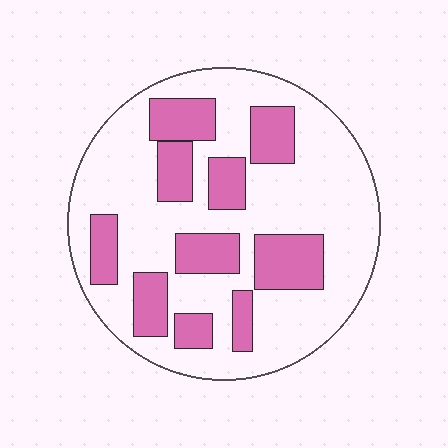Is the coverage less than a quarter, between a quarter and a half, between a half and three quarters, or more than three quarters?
Between a quarter and a half.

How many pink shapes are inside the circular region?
10.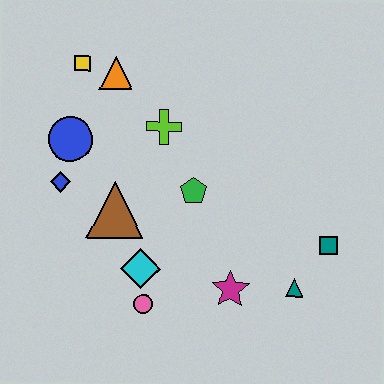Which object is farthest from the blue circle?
The teal square is farthest from the blue circle.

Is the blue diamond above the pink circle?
Yes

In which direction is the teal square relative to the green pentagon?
The teal square is to the right of the green pentagon.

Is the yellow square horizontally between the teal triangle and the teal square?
No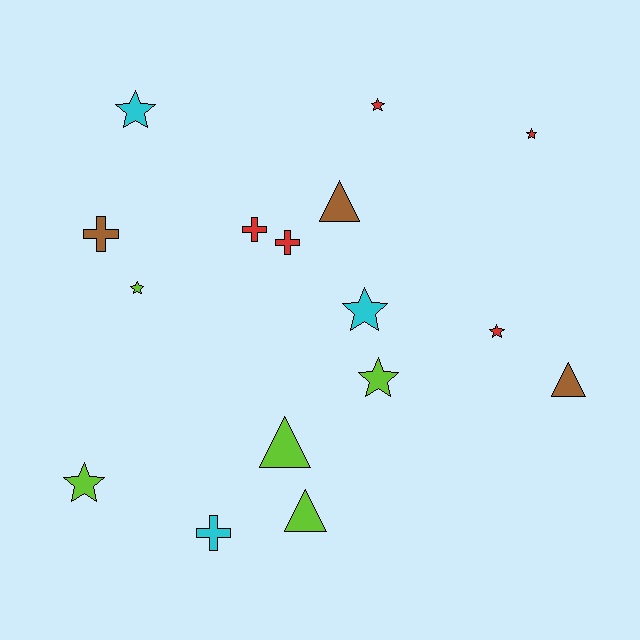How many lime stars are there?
There are 3 lime stars.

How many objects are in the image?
There are 16 objects.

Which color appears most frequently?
Red, with 5 objects.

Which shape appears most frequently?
Star, with 8 objects.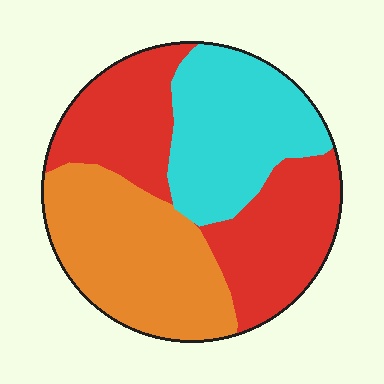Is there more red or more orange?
Red.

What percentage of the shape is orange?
Orange covers around 30% of the shape.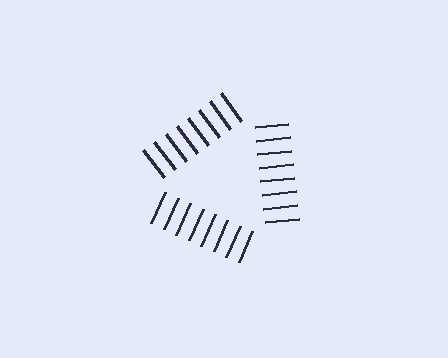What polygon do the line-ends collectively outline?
An illusory triangle — the line segments terminate on its edges but no continuous stroke is drawn.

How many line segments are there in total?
24 — 8 along each of the 3 edges.